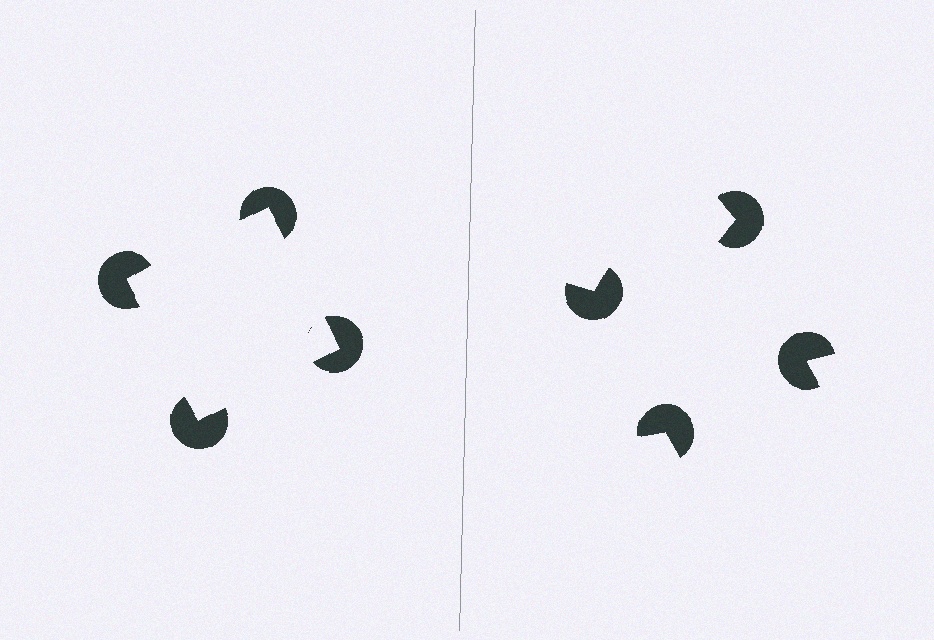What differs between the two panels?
The pac-man discs are positioned identically on both sides; only the wedge orientations differ. On the left they align to a square; on the right they are misaligned.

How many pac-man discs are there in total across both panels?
8 — 4 on each side.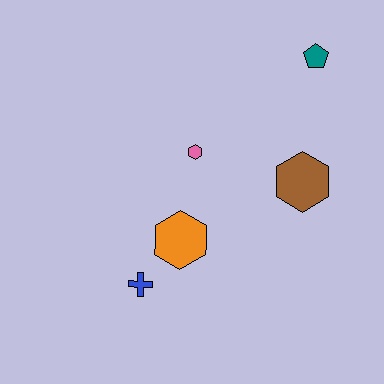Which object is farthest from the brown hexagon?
The blue cross is farthest from the brown hexagon.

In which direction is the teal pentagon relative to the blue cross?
The teal pentagon is above the blue cross.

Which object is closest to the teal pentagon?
The brown hexagon is closest to the teal pentagon.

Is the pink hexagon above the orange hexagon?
Yes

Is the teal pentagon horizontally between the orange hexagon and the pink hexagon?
No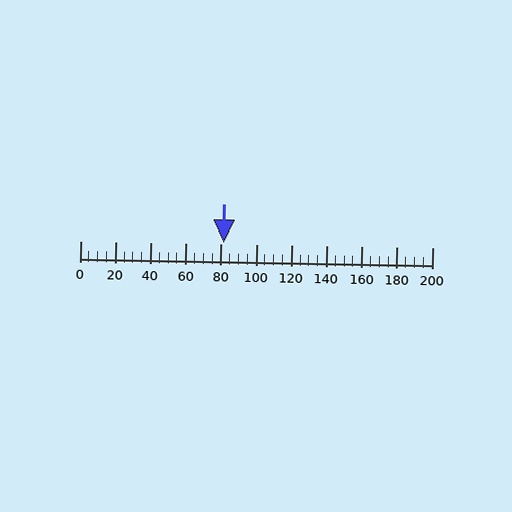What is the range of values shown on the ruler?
The ruler shows values from 0 to 200.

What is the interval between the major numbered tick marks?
The major tick marks are spaced 20 units apart.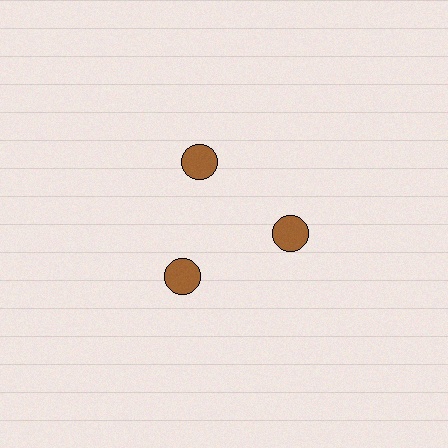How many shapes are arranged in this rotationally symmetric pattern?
There are 3 shapes, arranged in 3 groups of 1.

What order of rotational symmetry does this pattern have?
This pattern has 3-fold rotational symmetry.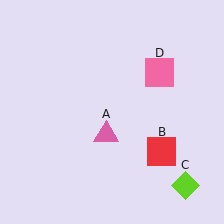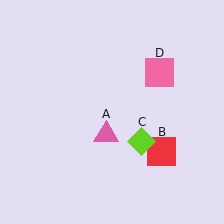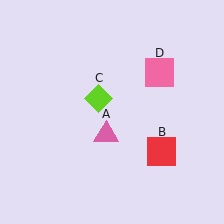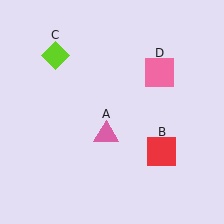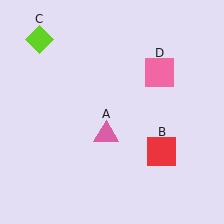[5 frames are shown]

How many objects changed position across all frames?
1 object changed position: lime diamond (object C).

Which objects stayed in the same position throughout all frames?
Pink triangle (object A) and red square (object B) and pink square (object D) remained stationary.